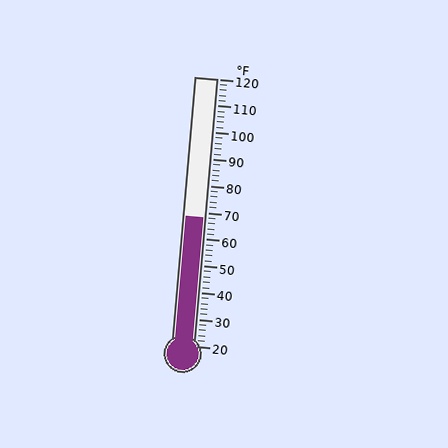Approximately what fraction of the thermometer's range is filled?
The thermometer is filled to approximately 50% of its range.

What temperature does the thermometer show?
The thermometer shows approximately 68°F.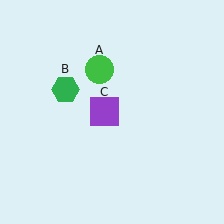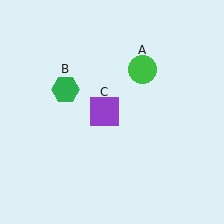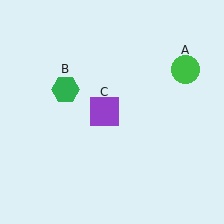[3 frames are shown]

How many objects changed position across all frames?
1 object changed position: green circle (object A).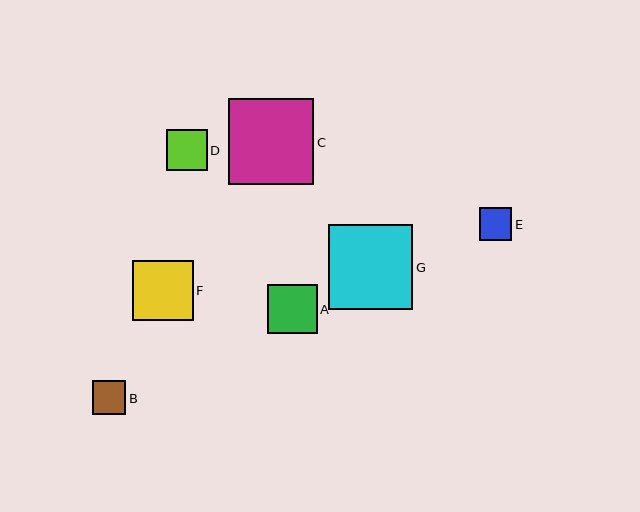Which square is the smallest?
Square E is the smallest with a size of approximately 32 pixels.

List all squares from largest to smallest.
From largest to smallest: C, G, F, A, D, B, E.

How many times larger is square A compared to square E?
Square A is approximately 1.5 times the size of square E.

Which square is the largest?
Square C is the largest with a size of approximately 85 pixels.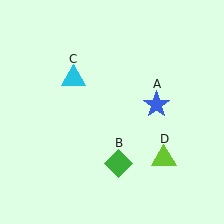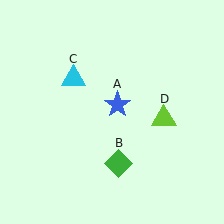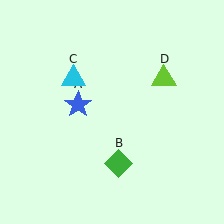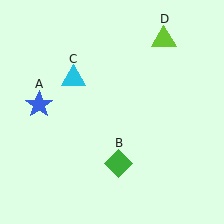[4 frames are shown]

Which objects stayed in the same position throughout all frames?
Green diamond (object B) and cyan triangle (object C) remained stationary.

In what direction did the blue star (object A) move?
The blue star (object A) moved left.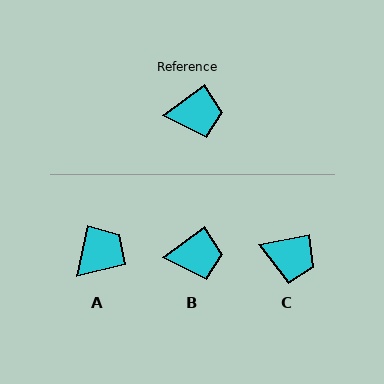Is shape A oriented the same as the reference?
No, it is off by about 41 degrees.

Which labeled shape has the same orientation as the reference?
B.